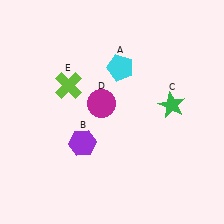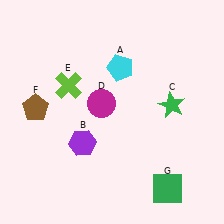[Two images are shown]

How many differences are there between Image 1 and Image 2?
There are 2 differences between the two images.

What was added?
A brown pentagon (F), a green square (G) were added in Image 2.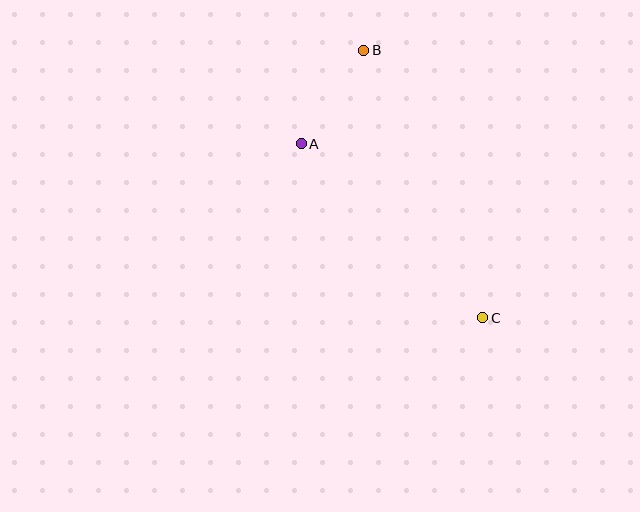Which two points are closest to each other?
Points A and B are closest to each other.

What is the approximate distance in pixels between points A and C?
The distance between A and C is approximately 251 pixels.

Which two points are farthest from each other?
Points B and C are farthest from each other.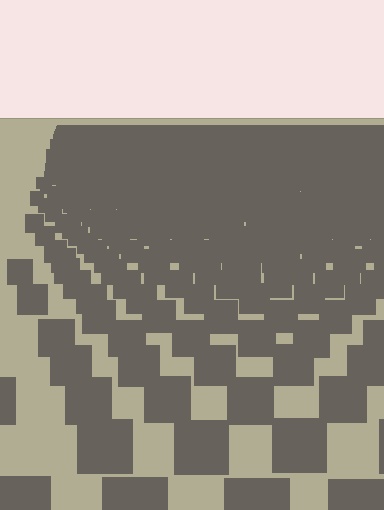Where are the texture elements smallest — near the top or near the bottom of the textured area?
Near the top.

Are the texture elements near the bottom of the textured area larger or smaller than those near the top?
Larger. Near the bottom, elements are closer to the viewer and appear at a bigger on-screen size.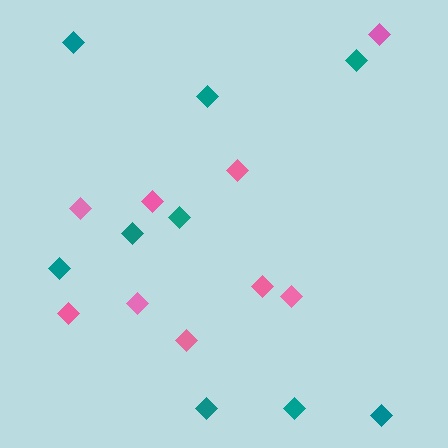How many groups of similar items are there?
There are 2 groups: one group of teal diamonds (9) and one group of pink diamonds (9).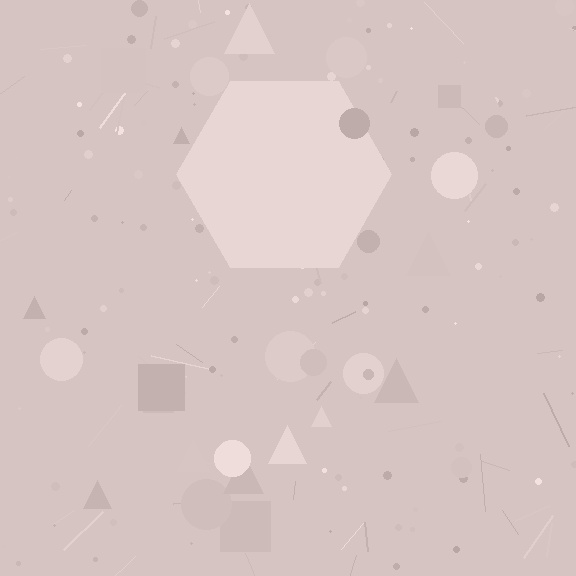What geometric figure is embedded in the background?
A hexagon is embedded in the background.